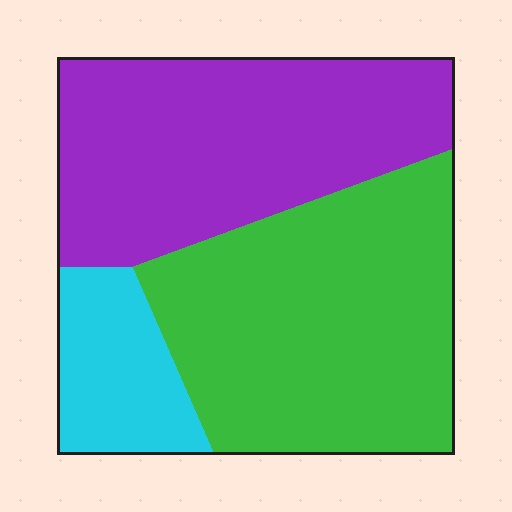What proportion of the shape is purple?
Purple covers roughly 40% of the shape.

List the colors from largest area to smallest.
From largest to smallest: green, purple, cyan.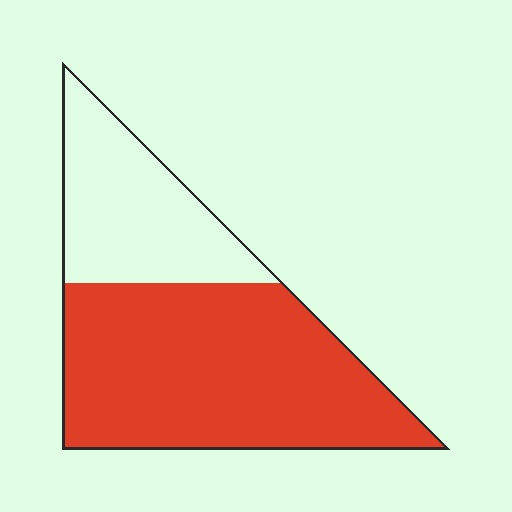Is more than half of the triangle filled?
Yes.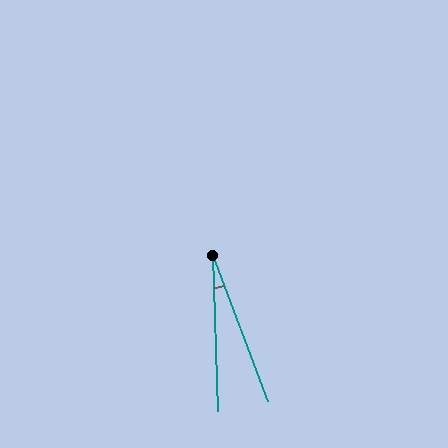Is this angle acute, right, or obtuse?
It is acute.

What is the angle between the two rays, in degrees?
Approximately 19 degrees.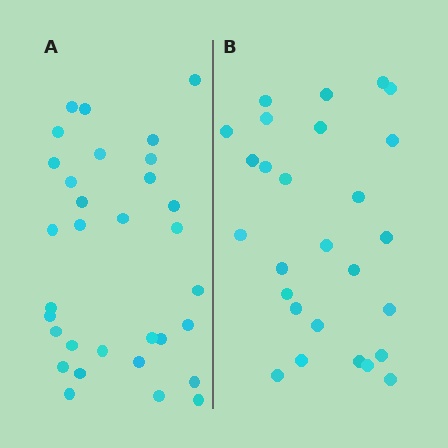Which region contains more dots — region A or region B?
Region A (the left region) has more dots.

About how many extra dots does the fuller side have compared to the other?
Region A has about 5 more dots than region B.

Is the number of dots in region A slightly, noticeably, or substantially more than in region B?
Region A has only slightly more — the two regions are fairly close. The ratio is roughly 1.2 to 1.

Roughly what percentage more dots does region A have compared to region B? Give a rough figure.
About 20% more.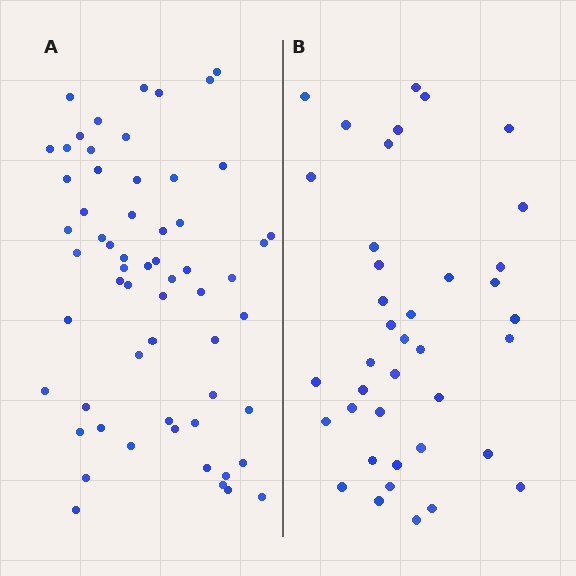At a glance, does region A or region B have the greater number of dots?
Region A (the left region) has more dots.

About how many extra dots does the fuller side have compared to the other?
Region A has approximately 20 more dots than region B.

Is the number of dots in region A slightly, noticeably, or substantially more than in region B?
Region A has substantially more. The ratio is roughly 1.5 to 1.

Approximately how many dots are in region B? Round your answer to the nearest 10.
About 40 dots. (The exact count is 39, which rounds to 40.)